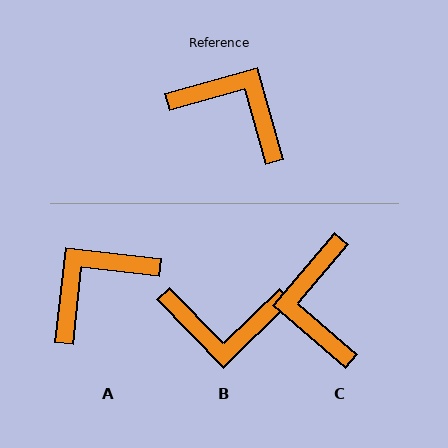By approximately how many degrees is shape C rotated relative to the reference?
Approximately 124 degrees counter-clockwise.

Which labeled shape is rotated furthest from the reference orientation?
B, about 151 degrees away.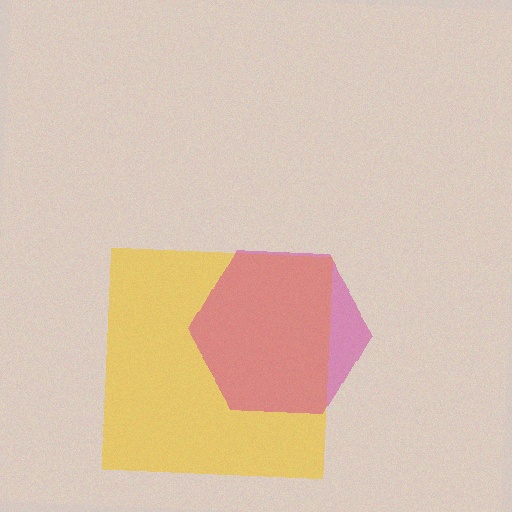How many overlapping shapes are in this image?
There are 2 overlapping shapes in the image.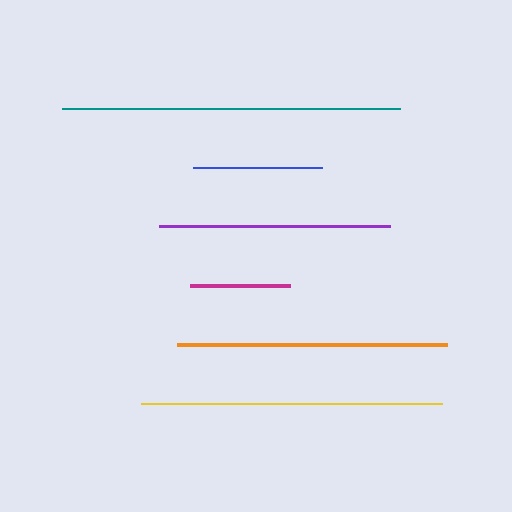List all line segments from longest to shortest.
From longest to shortest: teal, yellow, orange, purple, blue, magenta.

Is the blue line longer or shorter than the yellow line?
The yellow line is longer than the blue line.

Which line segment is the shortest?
The magenta line is the shortest at approximately 101 pixels.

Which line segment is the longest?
The teal line is the longest at approximately 338 pixels.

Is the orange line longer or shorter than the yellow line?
The yellow line is longer than the orange line.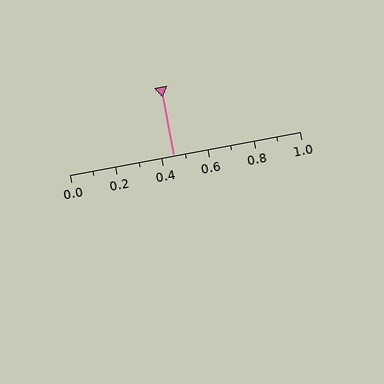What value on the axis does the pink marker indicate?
The marker indicates approximately 0.45.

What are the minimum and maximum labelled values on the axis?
The axis runs from 0.0 to 1.0.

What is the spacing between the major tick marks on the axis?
The major ticks are spaced 0.2 apart.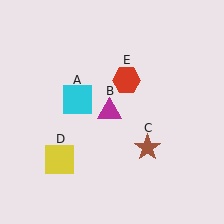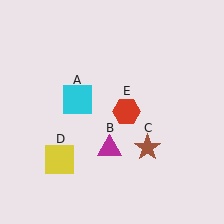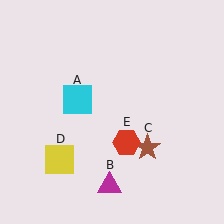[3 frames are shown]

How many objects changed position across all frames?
2 objects changed position: magenta triangle (object B), red hexagon (object E).